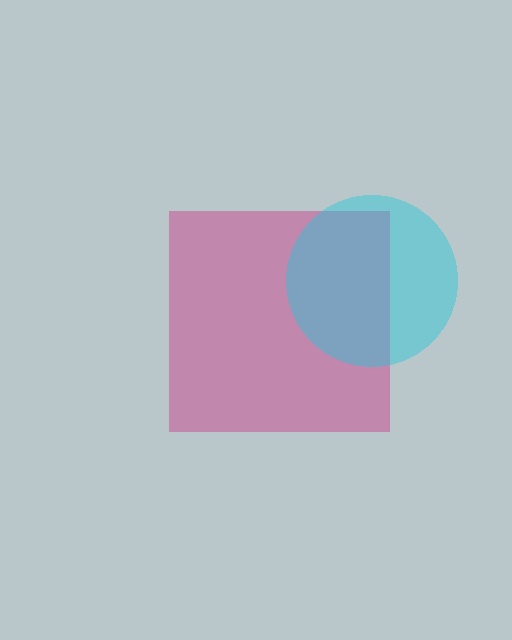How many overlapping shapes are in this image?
There are 2 overlapping shapes in the image.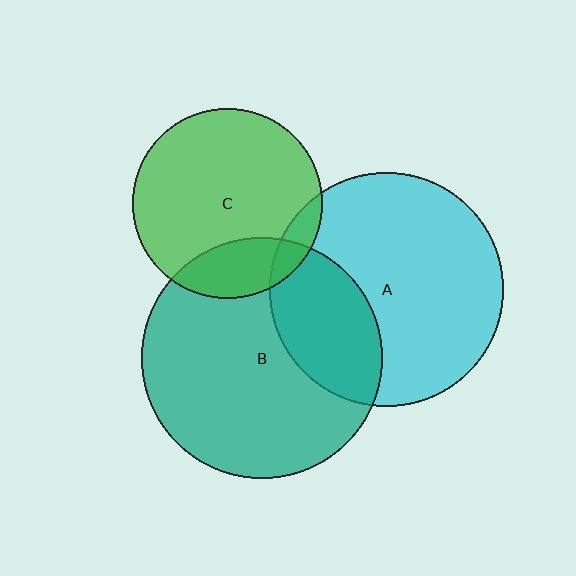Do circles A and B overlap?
Yes.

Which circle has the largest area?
Circle B (teal).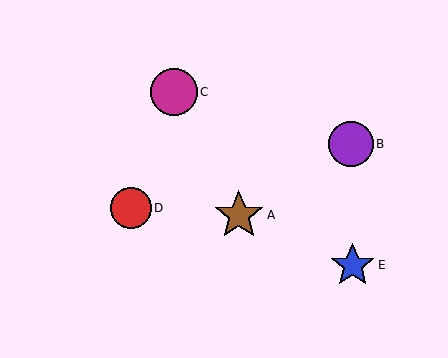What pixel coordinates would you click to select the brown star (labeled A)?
Click at (239, 215) to select the brown star A.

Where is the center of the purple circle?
The center of the purple circle is at (351, 144).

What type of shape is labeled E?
Shape E is a blue star.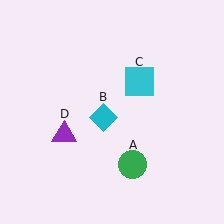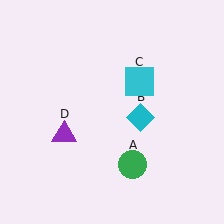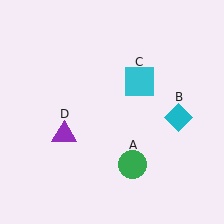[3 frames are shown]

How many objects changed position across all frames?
1 object changed position: cyan diamond (object B).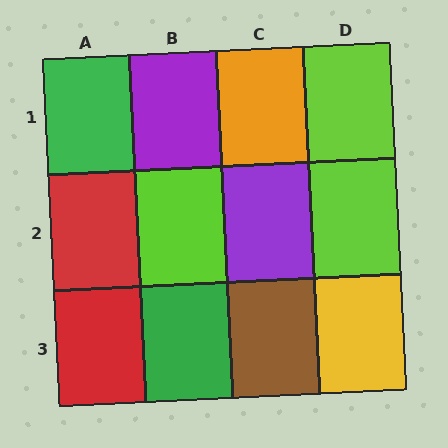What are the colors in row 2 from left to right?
Red, lime, purple, lime.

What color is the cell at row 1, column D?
Lime.